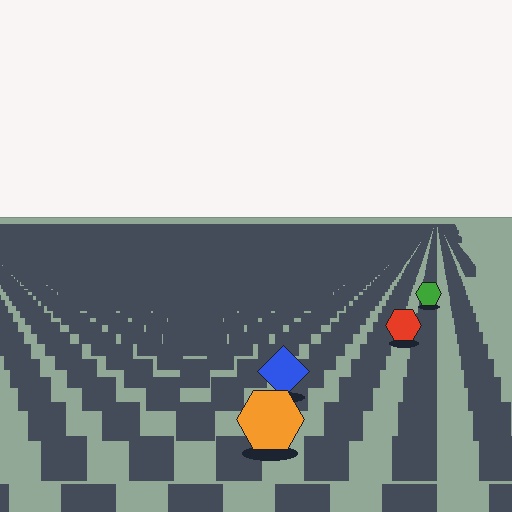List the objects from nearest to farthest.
From nearest to farthest: the orange hexagon, the blue diamond, the red hexagon, the green hexagon.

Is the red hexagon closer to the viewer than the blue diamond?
No. The blue diamond is closer — you can tell from the texture gradient: the ground texture is coarser near it.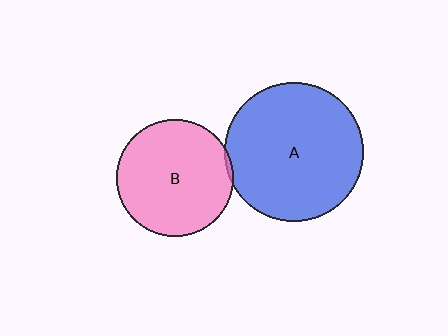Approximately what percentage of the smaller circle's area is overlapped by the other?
Approximately 5%.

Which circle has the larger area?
Circle A (blue).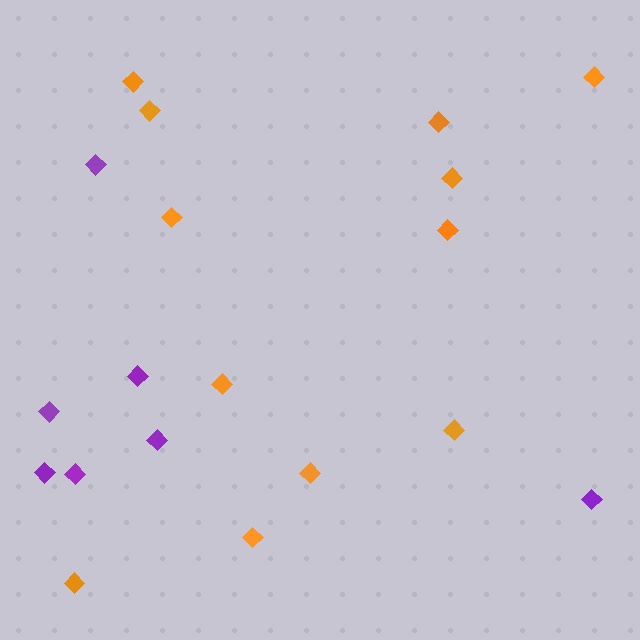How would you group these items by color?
There are 2 groups: one group of purple diamonds (7) and one group of orange diamonds (12).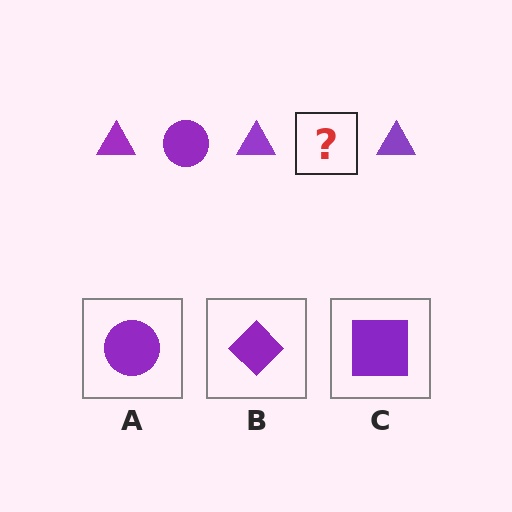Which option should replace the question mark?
Option A.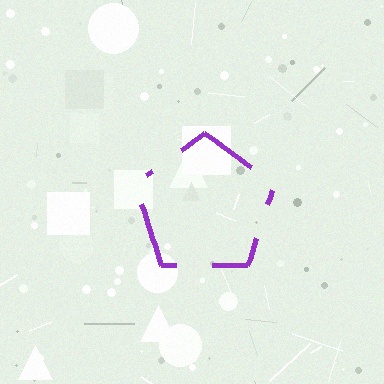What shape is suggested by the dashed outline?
The dashed outline suggests a pentagon.